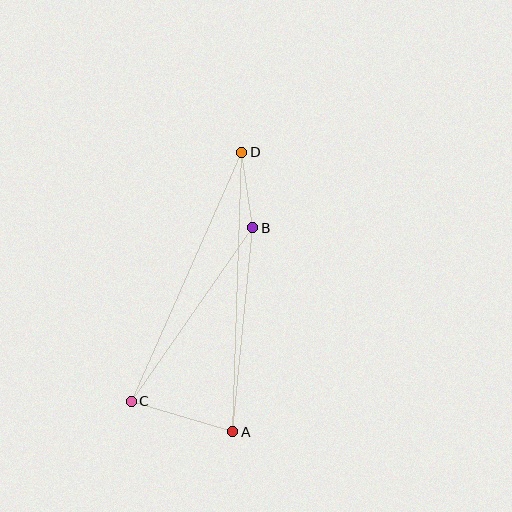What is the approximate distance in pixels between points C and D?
The distance between C and D is approximately 272 pixels.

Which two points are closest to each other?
Points B and D are closest to each other.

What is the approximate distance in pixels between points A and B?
The distance between A and B is approximately 205 pixels.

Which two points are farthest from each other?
Points A and D are farthest from each other.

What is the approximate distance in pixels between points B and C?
The distance between B and C is approximately 212 pixels.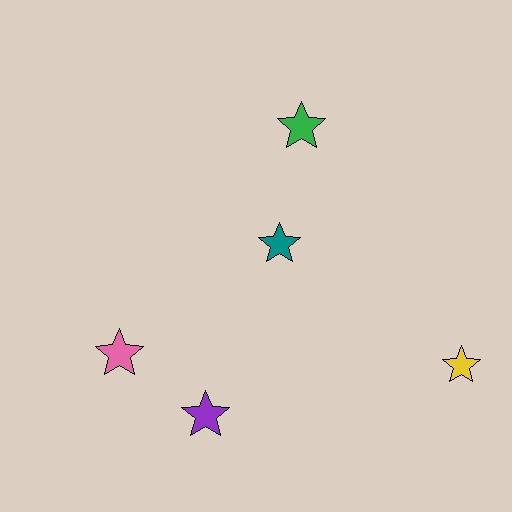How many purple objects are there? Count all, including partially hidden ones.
There is 1 purple object.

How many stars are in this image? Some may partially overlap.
There are 5 stars.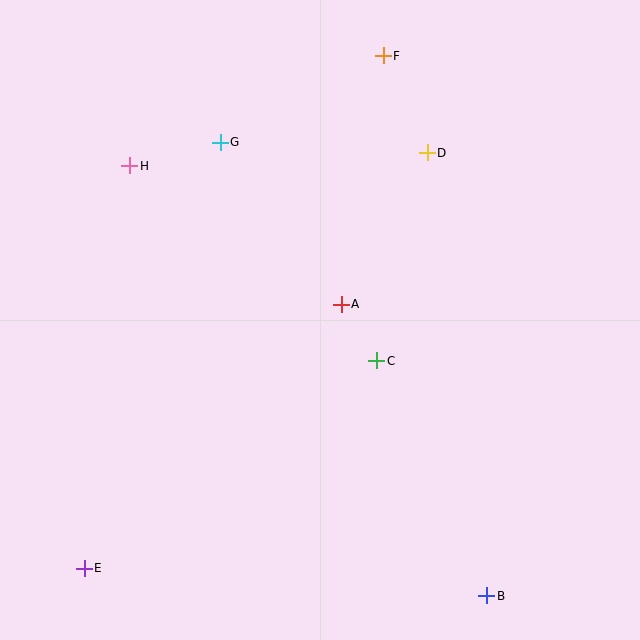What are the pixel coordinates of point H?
Point H is at (130, 166).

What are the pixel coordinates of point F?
Point F is at (383, 56).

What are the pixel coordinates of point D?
Point D is at (427, 153).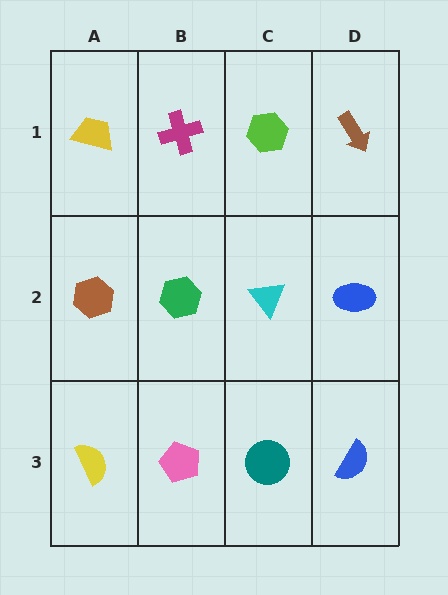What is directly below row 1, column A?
A brown hexagon.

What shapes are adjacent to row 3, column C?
A cyan triangle (row 2, column C), a pink pentagon (row 3, column B), a blue semicircle (row 3, column D).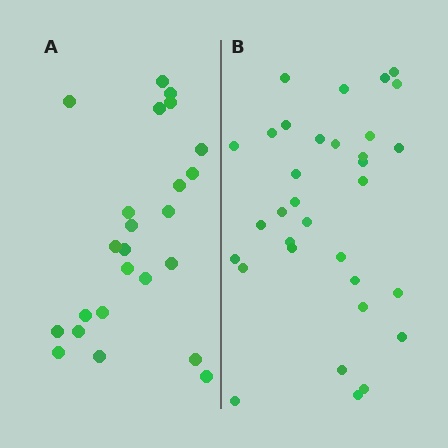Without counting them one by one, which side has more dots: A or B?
Region B (the right region) has more dots.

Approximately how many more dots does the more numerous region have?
Region B has roughly 8 or so more dots than region A.